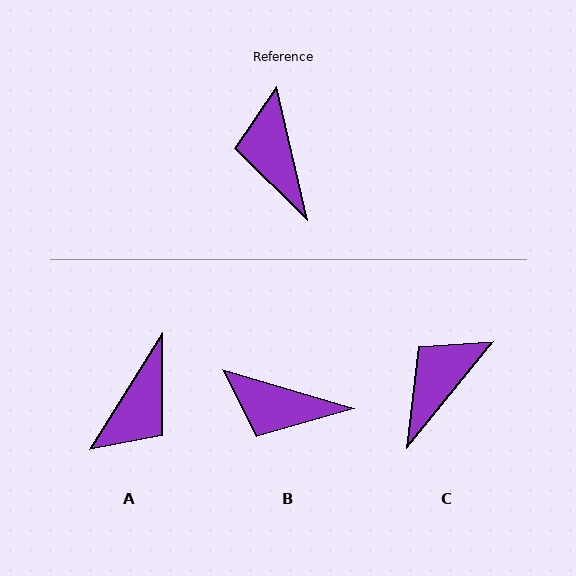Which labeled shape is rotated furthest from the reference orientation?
A, about 135 degrees away.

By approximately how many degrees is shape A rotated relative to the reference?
Approximately 135 degrees counter-clockwise.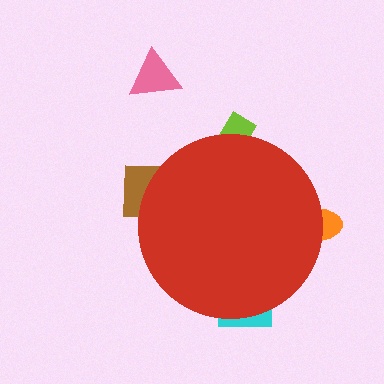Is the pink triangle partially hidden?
No, the pink triangle is fully visible.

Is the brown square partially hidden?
Yes, the brown square is partially hidden behind the red circle.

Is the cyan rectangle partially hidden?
Yes, the cyan rectangle is partially hidden behind the red circle.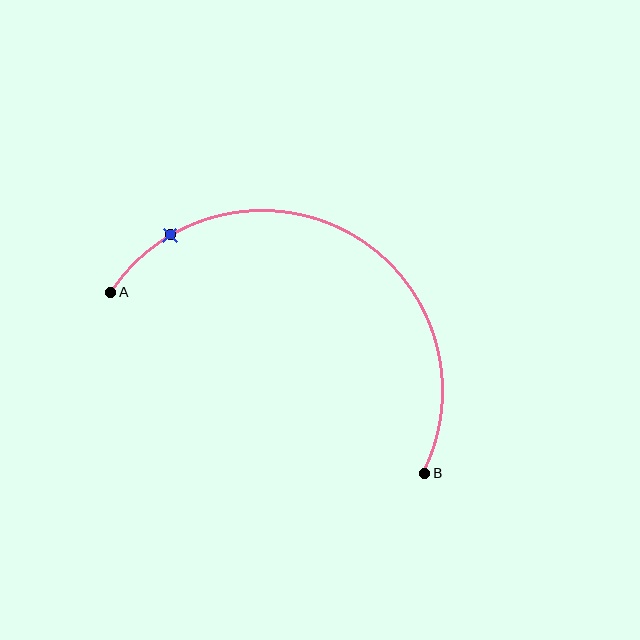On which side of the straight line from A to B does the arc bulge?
The arc bulges above the straight line connecting A and B.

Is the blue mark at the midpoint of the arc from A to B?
No. The blue mark lies on the arc but is closer to endpoint A. The arc midpoint would be at the point on the curve equidistant along the arc from both A and B.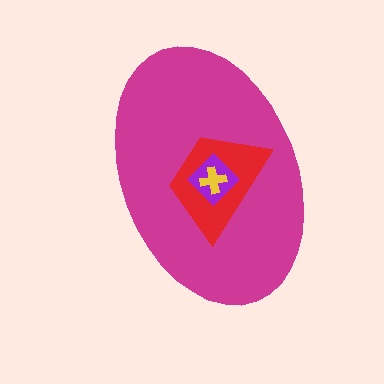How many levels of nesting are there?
4.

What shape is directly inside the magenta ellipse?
The red trapezoid.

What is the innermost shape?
The yellow cross.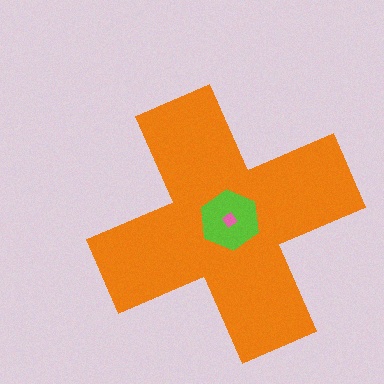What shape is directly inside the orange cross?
The lime hexagon.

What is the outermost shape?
The orange cross.